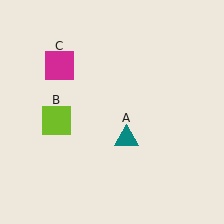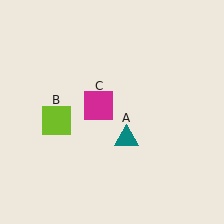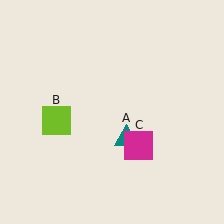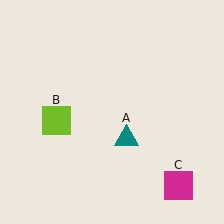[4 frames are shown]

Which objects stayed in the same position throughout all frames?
Teal triangle (object A) and lime square (object B) remained stationary.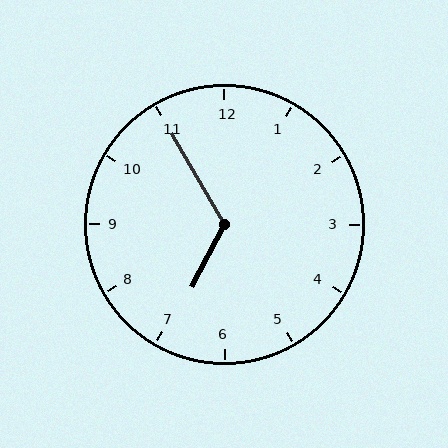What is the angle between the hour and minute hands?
Approximately 122 degrees.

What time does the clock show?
6:55.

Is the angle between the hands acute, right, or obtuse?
It is obtuse.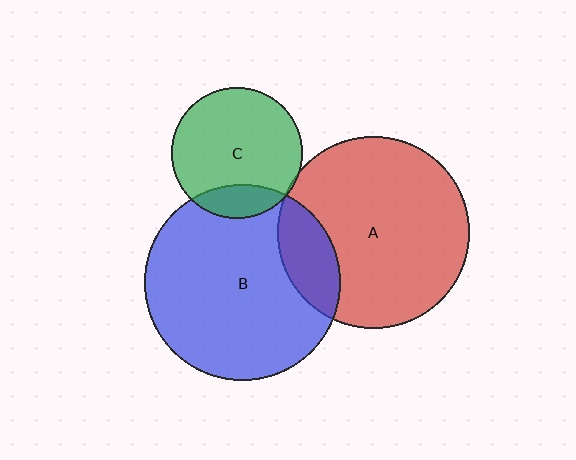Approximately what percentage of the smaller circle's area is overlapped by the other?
Approximately 5%.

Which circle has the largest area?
Circle B (blue).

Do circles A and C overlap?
Yes.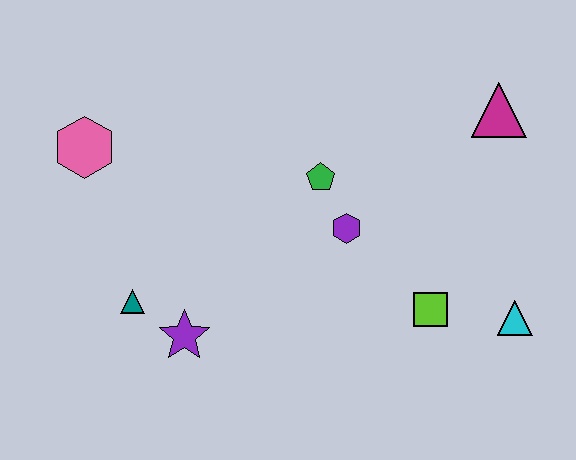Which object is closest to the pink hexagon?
The teal triangle is closest to the pink hexagon.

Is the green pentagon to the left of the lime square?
Yes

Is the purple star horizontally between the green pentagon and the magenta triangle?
No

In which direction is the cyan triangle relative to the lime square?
The cyan triangle is to the right of the lime square.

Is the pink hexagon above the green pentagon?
Yes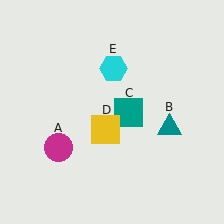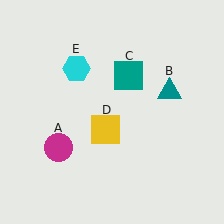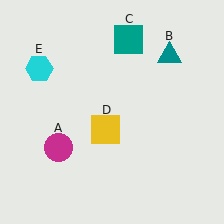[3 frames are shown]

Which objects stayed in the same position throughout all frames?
Magenta circle (object A) and yellow square (object D) remained stationary.